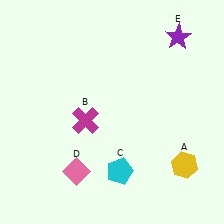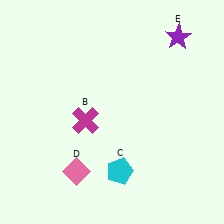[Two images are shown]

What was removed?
The yellow hexagon (A) was removed in Image 2.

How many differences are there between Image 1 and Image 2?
There is 1 difference between the two images.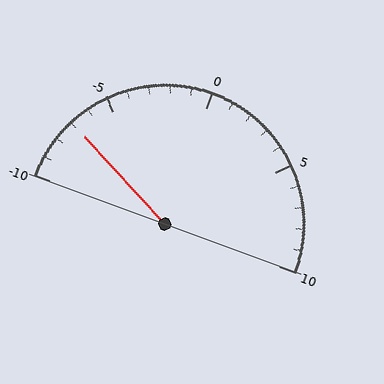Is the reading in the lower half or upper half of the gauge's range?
The reading is in the lower half of the range (-10 to 10).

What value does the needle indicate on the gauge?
The needle indicates approximately -7.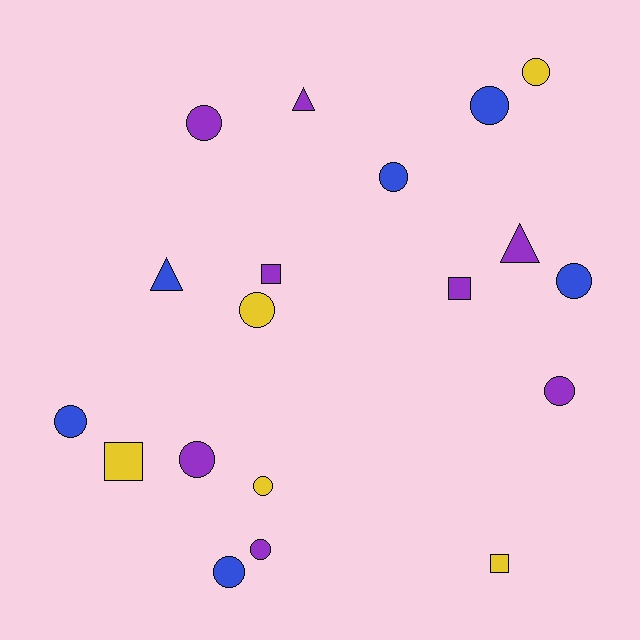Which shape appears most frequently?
Circle, with 12 objects.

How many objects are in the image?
There are 19 objects.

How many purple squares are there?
There are 2 purple squares.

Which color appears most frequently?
Purple, with 8 objects.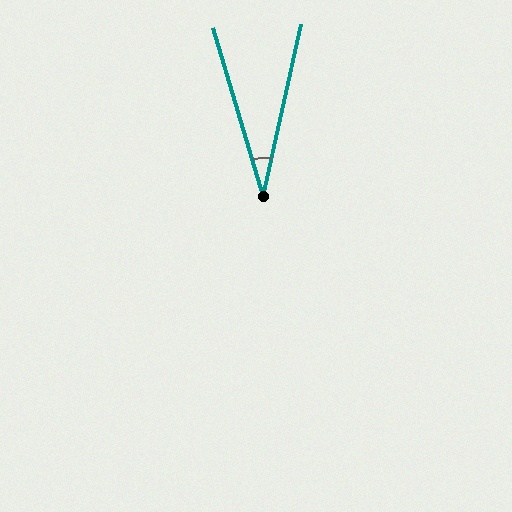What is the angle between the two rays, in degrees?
Approximately 29 degrees.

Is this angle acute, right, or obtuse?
It is acute.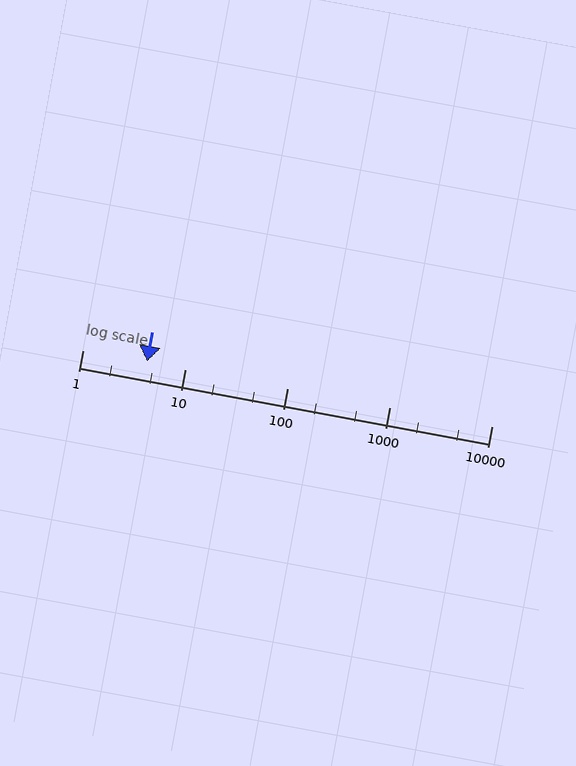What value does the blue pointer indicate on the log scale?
The pointer indicates approximately 4.3.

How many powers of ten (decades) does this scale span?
The scale spans 4 decades, from 1 to 10000.